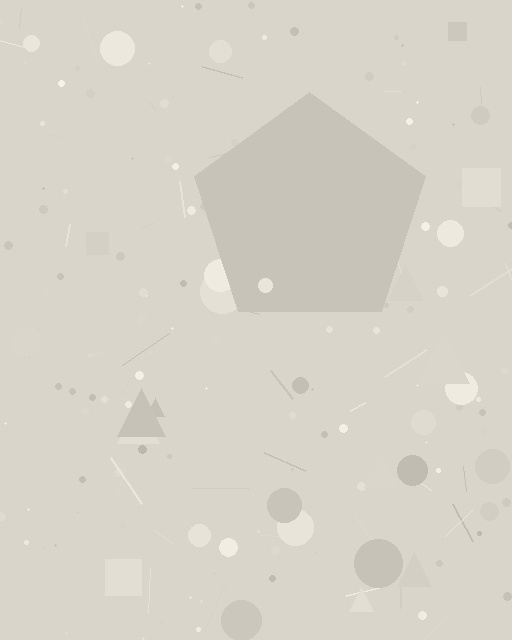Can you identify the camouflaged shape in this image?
The camouflaged shape is a pentagon.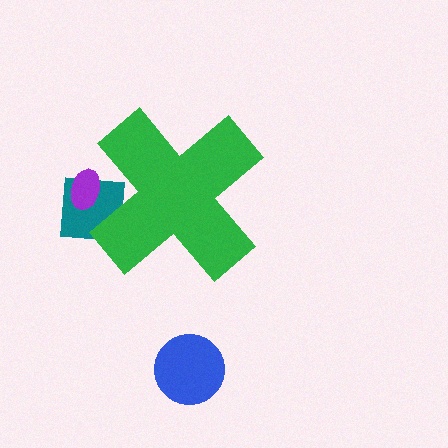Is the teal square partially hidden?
Yes, the teal square is partially hidden behind the green cross.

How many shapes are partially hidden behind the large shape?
2 shapes are partially hidden.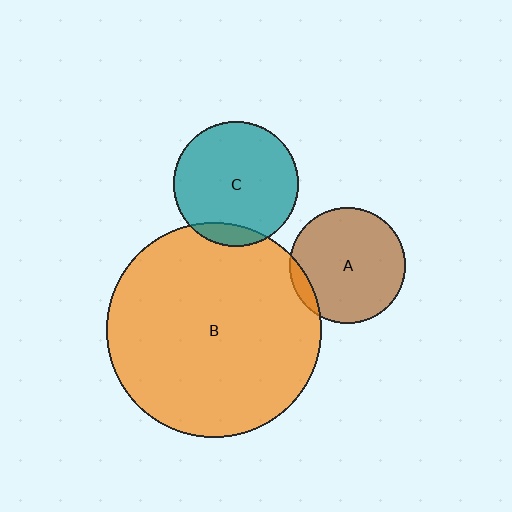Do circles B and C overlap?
Yes.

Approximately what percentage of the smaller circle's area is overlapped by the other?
Approximately 10%.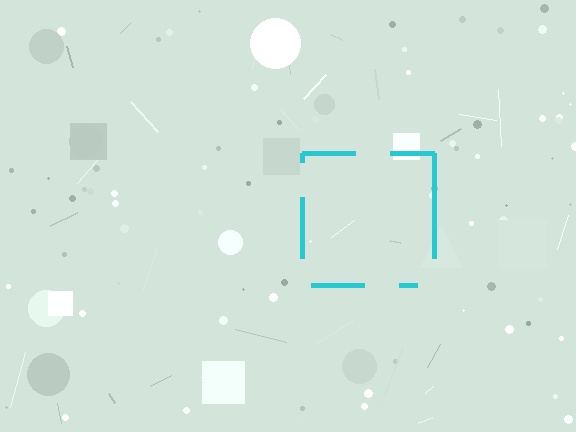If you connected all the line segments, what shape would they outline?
They would outline a square.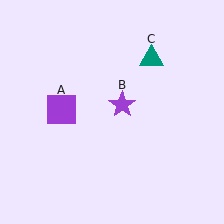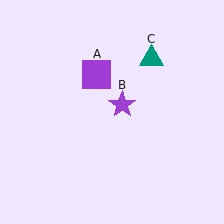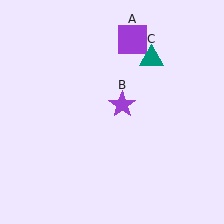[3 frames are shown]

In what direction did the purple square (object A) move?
The purple square (object A) moved up and to the right.